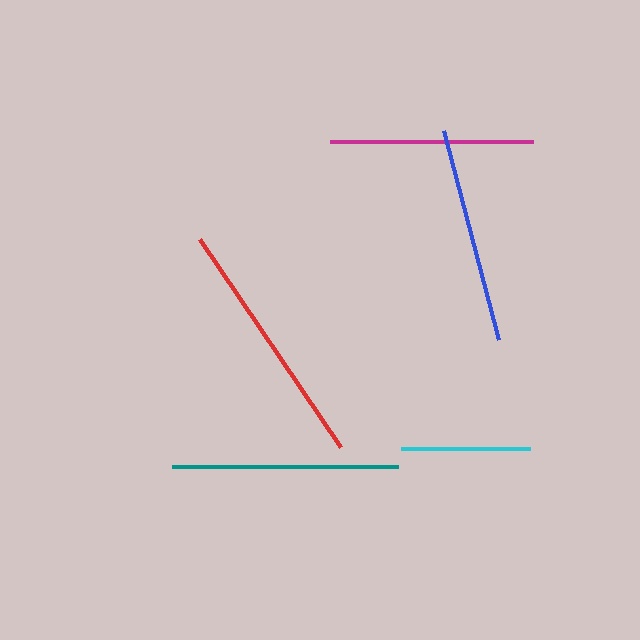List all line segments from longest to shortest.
From longest to shortest: red, teal, blue, magenta, cyan.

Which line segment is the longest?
The red line is the longest at approximately 252 pixels.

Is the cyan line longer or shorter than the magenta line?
The magenta line is longer than the cyan line.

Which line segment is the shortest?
The cyan line is the shortest at approximately 129 pixels.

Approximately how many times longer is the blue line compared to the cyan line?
The blue line is approximately 1.7 times the length of the cyan line.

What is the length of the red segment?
The red segment is approximately 252 pixels long.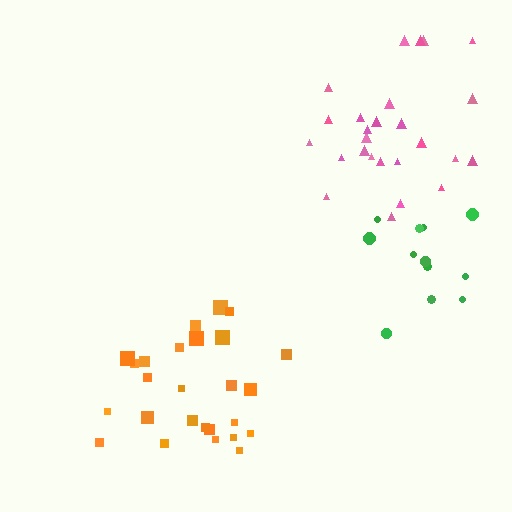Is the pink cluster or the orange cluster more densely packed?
Orange.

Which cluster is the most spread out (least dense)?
Pink.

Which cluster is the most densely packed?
Green.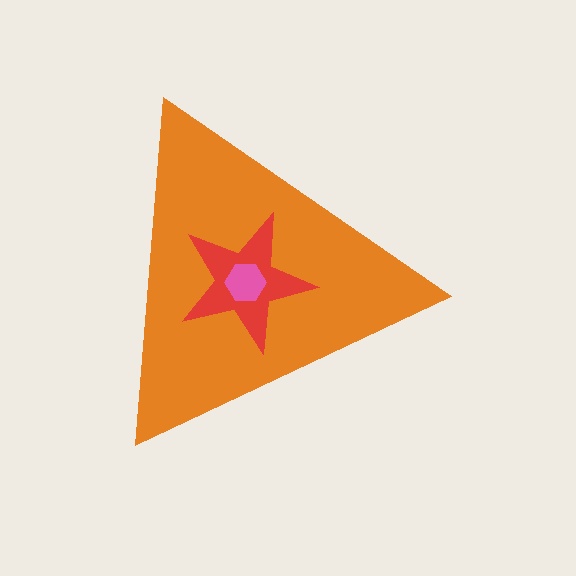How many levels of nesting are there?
3.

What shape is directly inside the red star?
The pink hexagon.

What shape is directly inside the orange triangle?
The red star.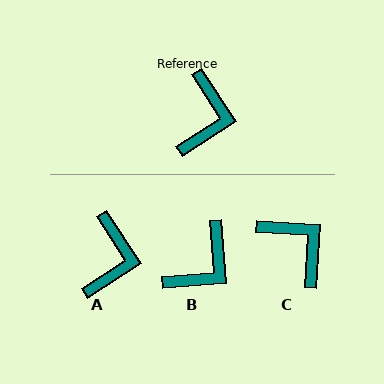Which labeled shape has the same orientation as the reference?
A.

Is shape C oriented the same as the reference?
No, it is off by about 54 degrees.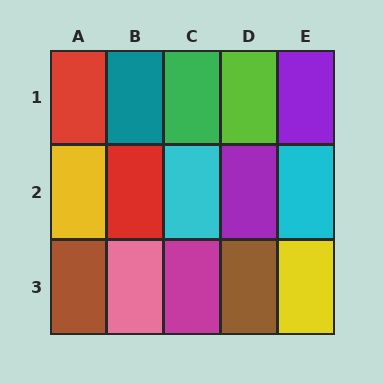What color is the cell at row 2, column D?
Purple.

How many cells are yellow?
2 cells are yellow.